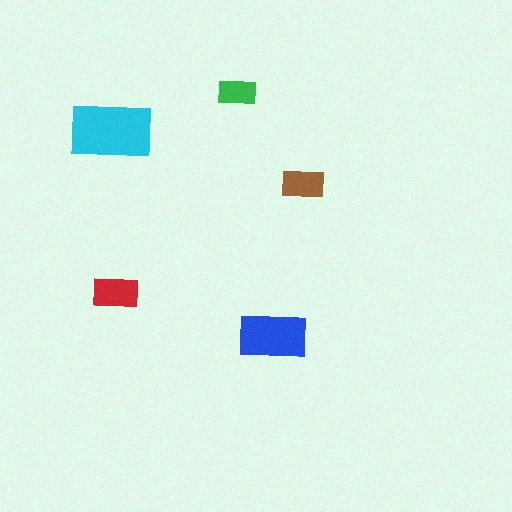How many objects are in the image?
There are 5 objects in the image.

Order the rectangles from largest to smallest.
the cyan one, the blue one, the red one, the brown one, the green one.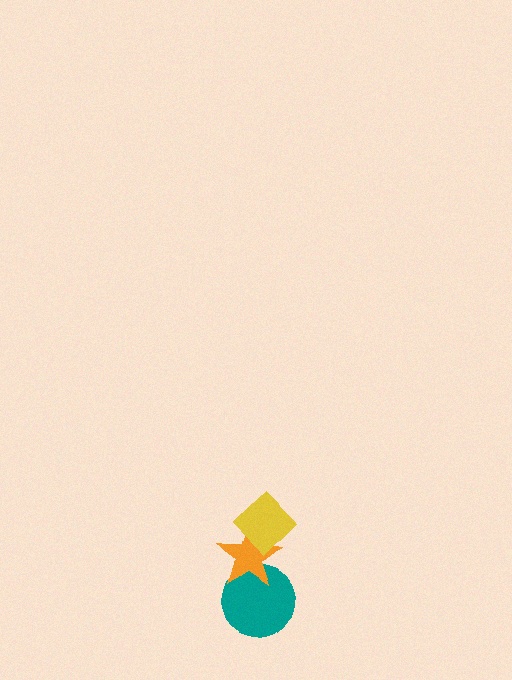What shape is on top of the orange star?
The yellow diamond is on top of the orange star.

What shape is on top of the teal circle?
The orange star is on top of the teal circle.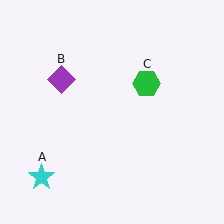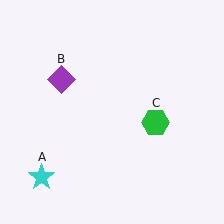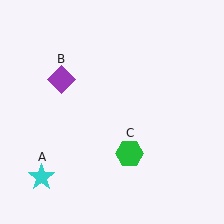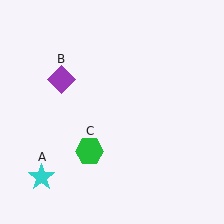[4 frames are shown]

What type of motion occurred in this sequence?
The green hexagon (object C) rotated clockwise around the center of the scene.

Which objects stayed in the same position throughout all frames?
Cyan star (object A) and purple diamond (object B) remained stationary.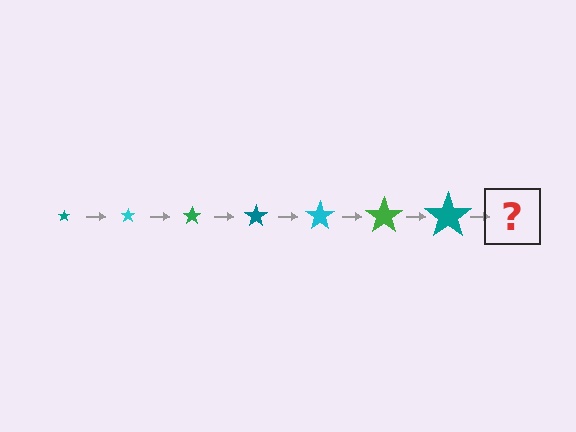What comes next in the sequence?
The next element should be a cyan star, larger than the previous one.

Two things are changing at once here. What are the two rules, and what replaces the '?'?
The two rules are that the star grows larger each step and the color cycles through teal, cyan, and green. The '?' should be a cyan star, larger than the previous one.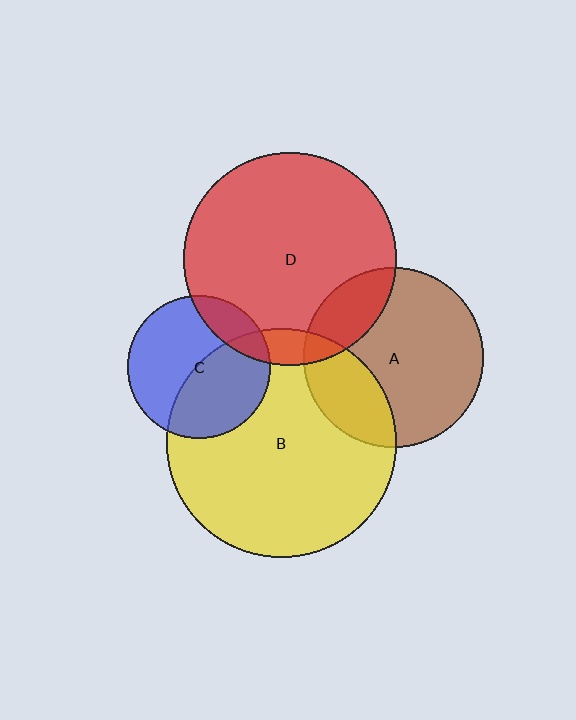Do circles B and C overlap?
Yes.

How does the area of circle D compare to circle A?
Approximately 1.4 times.